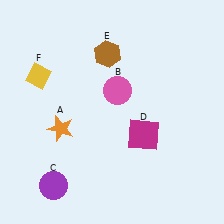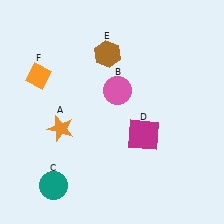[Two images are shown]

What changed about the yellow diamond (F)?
In Image 1, F is yellow. In Image 2, it changed to orange.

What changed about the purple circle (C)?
In Image 1, C is purple. In Image 2, it changed to teal.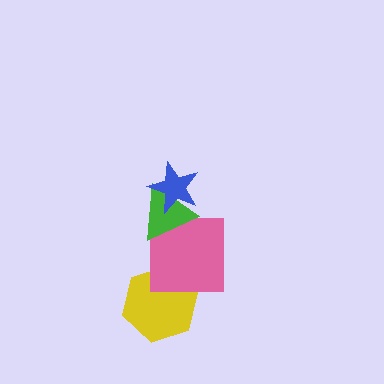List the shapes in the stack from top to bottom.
From top to bottom: the blue star, the green triangle, the pink square, the yellow hexagon.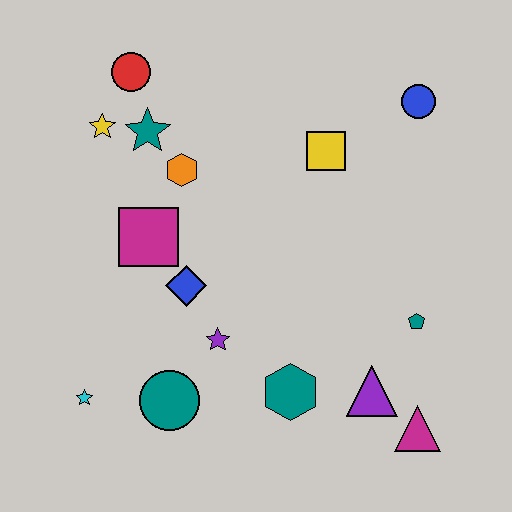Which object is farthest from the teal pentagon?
The red circle is farthest from the teal pentagon.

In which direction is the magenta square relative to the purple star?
The magenta square is above the purple star.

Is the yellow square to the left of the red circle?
No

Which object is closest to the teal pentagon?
The purple triangle is closest to the teal pentagon.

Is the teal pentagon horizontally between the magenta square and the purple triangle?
No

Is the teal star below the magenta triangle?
No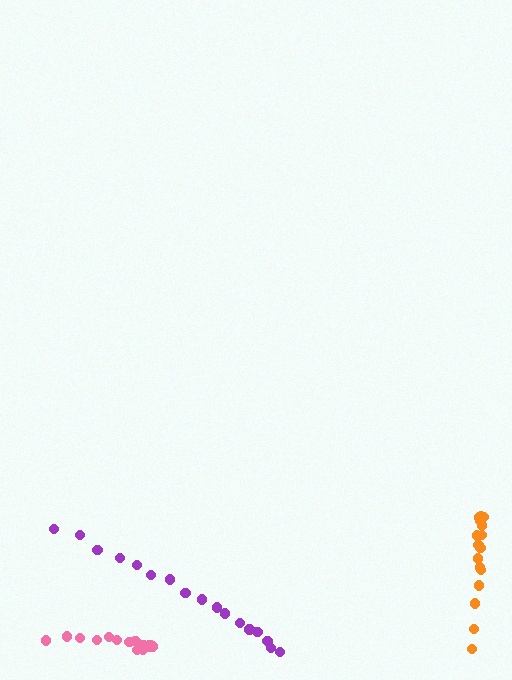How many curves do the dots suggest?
There are 3 distinct paths.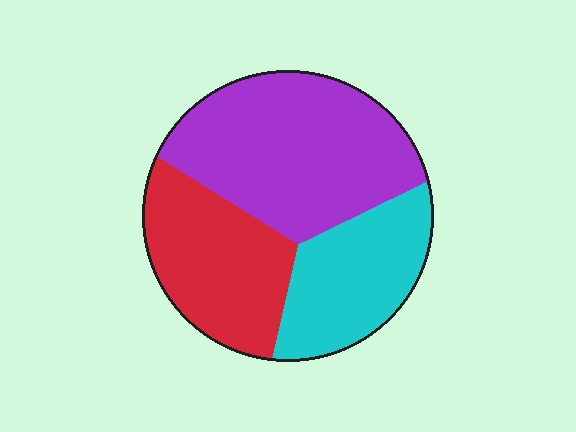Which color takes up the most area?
Purple, at roughly 45%.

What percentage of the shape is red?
Red takes up between a quarter and a half of the shape.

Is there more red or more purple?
Purple.